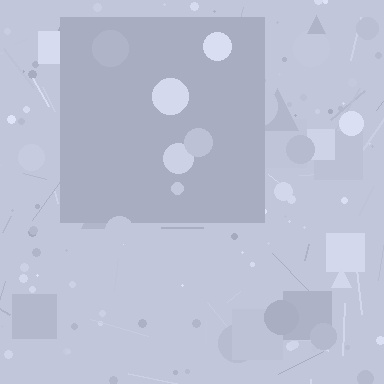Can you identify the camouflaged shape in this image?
The camouflaged shape is a square.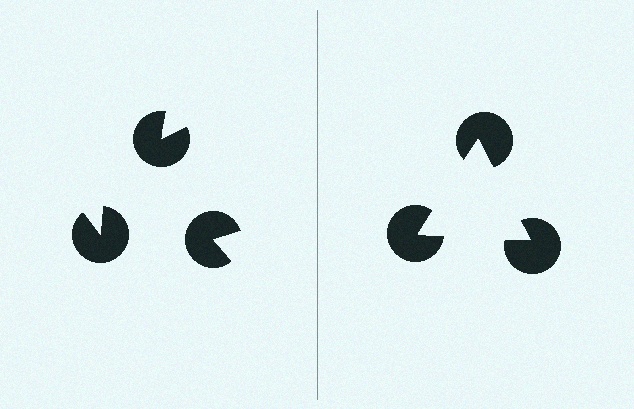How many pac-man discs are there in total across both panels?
6 — 3 on each side.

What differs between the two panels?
The pac-man discs are positioned identically on both sides; only the wedge orientations differ. On the right they align to a triangle; on the left they are misaligned.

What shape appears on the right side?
An illusory triangle.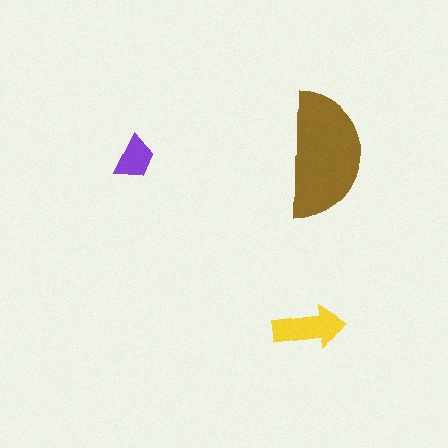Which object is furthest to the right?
The brown semicircle is rightmost.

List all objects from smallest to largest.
The purple trapezoid, the yellow arrow, the brown semicircle.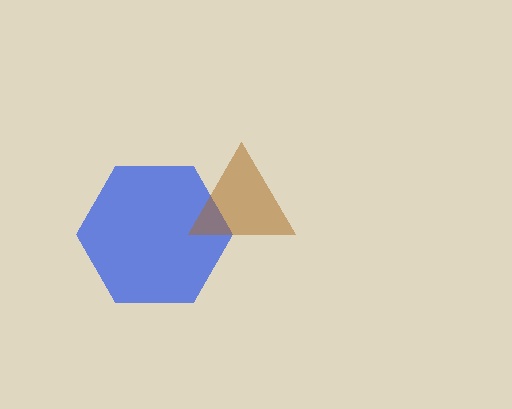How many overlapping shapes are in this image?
There are 2 overlapping shapes in the image.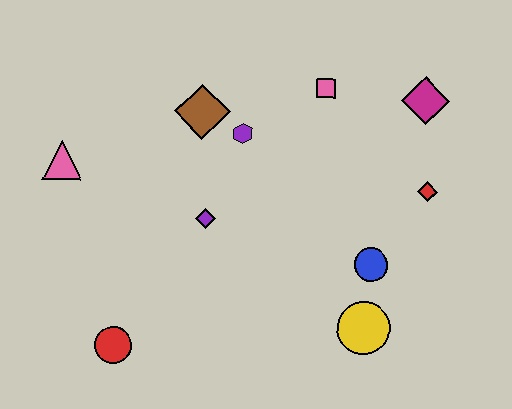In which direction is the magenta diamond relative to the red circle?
The magenta diamond is to the right of the red circle.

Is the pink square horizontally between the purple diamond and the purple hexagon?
No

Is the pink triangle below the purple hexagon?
Yes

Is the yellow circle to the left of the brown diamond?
No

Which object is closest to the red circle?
The purple diamond is closest to the red circle.